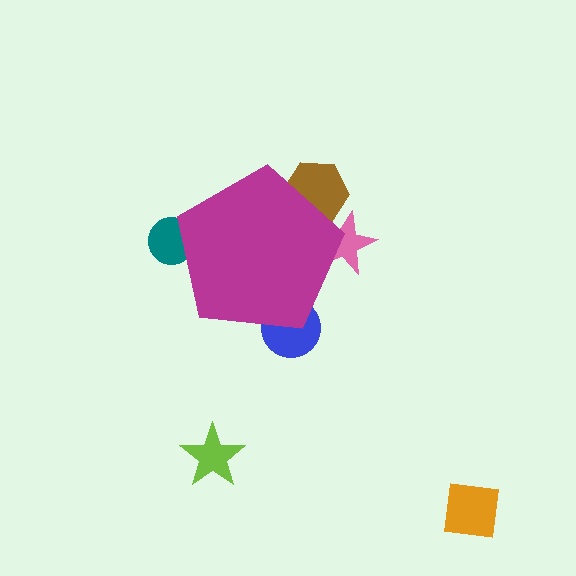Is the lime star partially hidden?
No, the lime star is fully visible.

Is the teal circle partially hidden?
Yes, the teal circle is partially hidden behind the magenta pentagon.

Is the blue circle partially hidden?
Yes, the blue circle is partially hidden behind the magenta pentagon.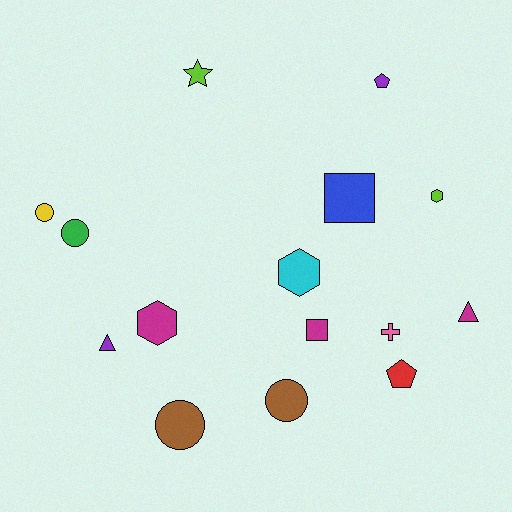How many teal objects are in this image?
There are no teal objects.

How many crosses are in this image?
There is 1 cross.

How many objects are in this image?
There are 15 objects.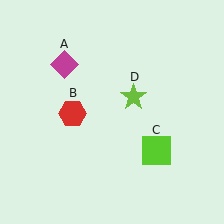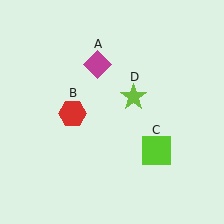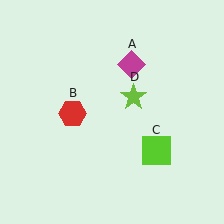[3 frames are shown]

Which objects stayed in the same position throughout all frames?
Red hexagon (object B) and lime square (object C) and lime star (object D) remained stationary.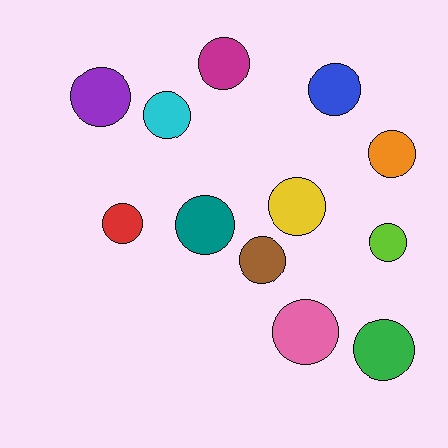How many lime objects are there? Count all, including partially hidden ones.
There is 1 lime object.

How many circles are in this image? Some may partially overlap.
There are 12 circles.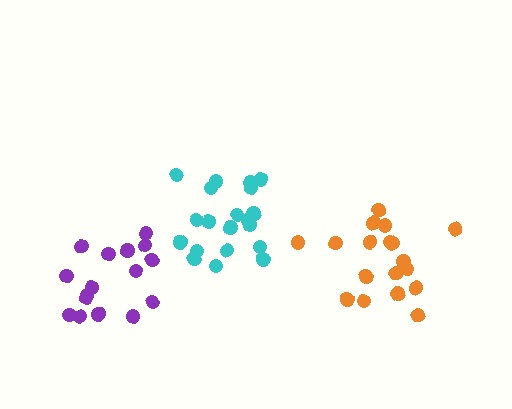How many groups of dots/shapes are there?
There are 3 groups.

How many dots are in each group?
Group 1: 16 dots, Group 2: 18 dots, Group 3: 20 dots (54 total).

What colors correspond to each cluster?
The clusters are colored: purple, orange, cyan.